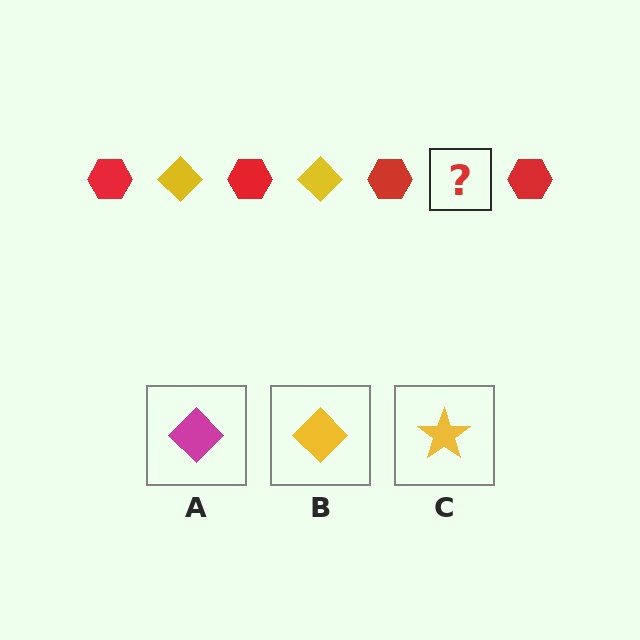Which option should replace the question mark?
Option B.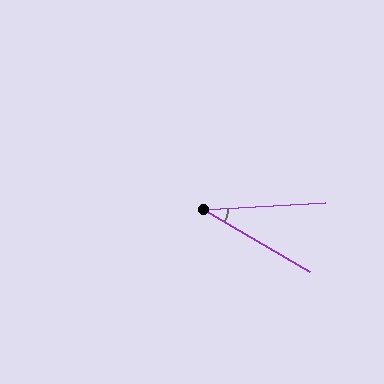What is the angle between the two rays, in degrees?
Approximately 34 degrees.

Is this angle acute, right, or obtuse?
It is acute.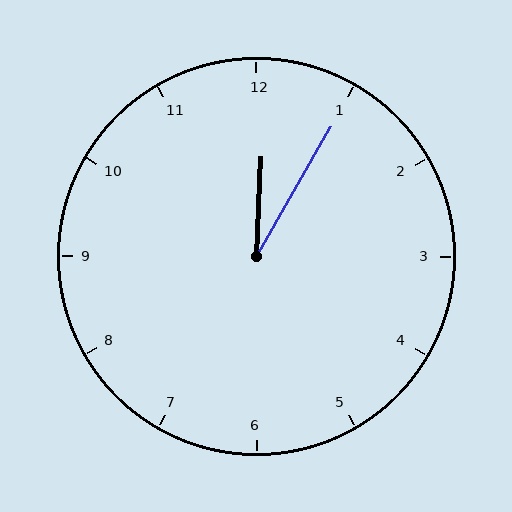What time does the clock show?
12:05.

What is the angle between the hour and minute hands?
Approximately 28 degrees.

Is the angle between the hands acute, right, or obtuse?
It is acute.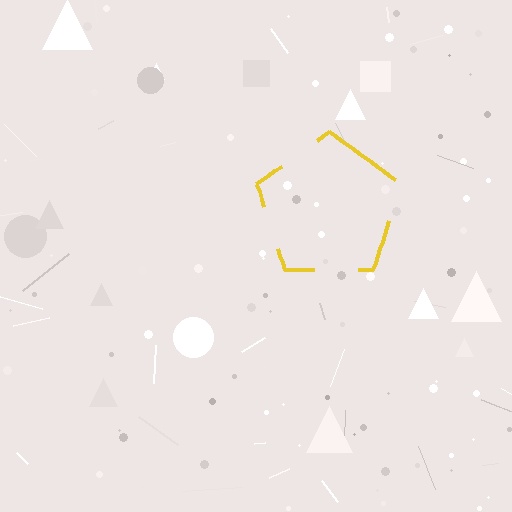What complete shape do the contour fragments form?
The contour fragments form a pentagon.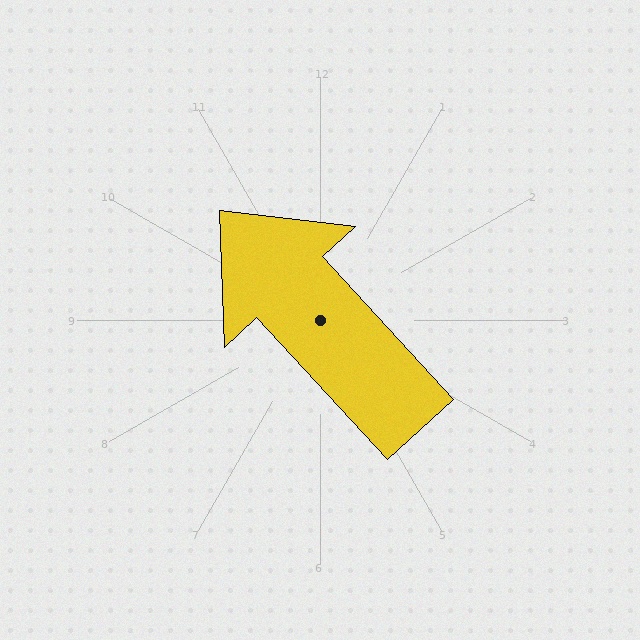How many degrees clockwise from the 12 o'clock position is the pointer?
Approximately 317 degrees.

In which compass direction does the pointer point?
Northwest.